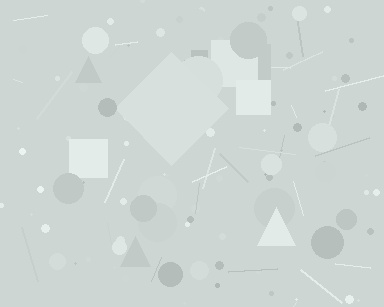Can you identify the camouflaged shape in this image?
The camouflaged shape is a diamond.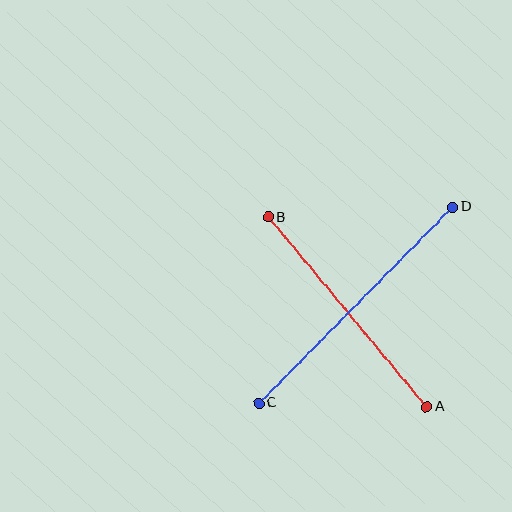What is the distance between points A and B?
The distance is approximately 247 pixels.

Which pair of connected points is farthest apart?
Points C and D are farthest apart.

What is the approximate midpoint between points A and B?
The midpoint is at approximately (347, 312) pixels.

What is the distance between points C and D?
The distance is approximately 276 pixels.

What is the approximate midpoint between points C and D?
The midpoint is at approximately (356, 305) pixels.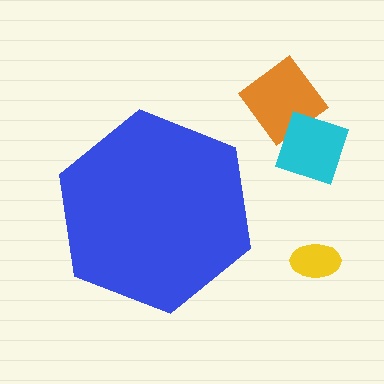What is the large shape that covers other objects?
A blue hexagon.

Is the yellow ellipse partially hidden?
No, the yellow ellipse is fully visible.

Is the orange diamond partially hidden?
No, the orange diamond is fully visible.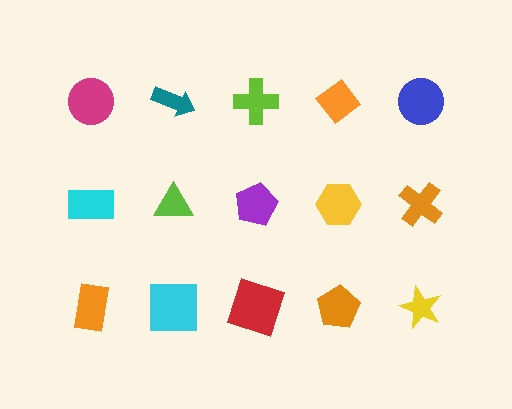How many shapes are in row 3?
5 shapes.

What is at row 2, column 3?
A purple pentagon.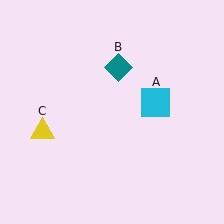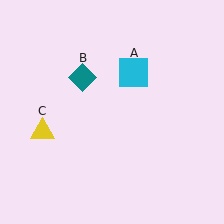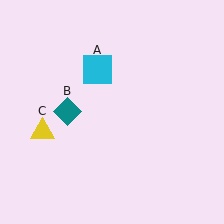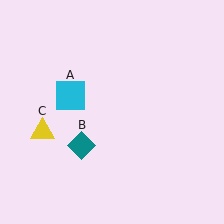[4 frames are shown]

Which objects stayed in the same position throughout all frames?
Yellow triangle (object C) remained stationary.